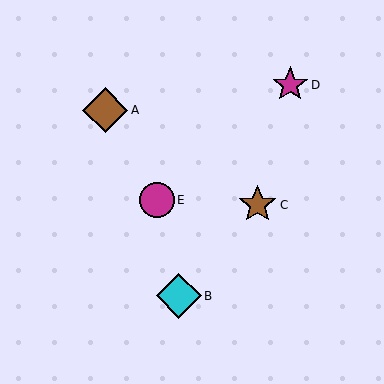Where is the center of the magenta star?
The center of the magenta star is at (290, 85).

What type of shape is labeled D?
Shape D is a magenta star.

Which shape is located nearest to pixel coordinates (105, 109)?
The brown diamond (labeled A) at (105, 110) is nearest to that location.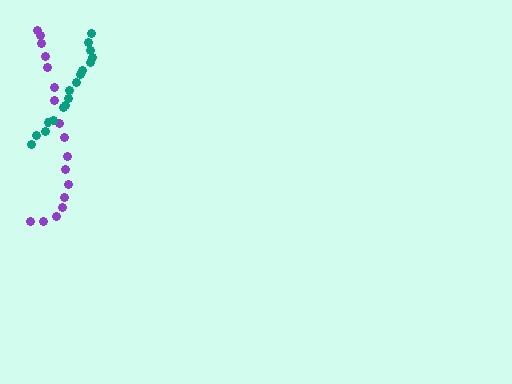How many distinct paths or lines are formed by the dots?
There are 2 distinct paths.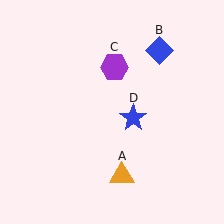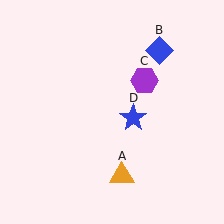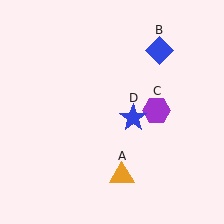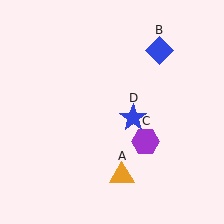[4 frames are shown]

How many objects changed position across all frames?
1 object changed position: purple hexagon (object C).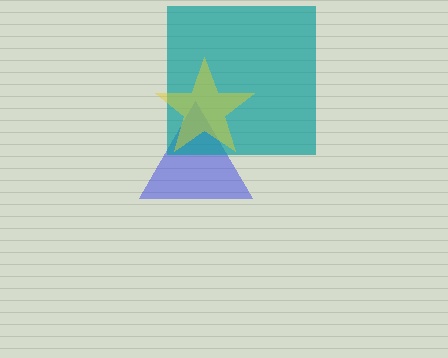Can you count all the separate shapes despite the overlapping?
Yes, there are 3 separate shapes.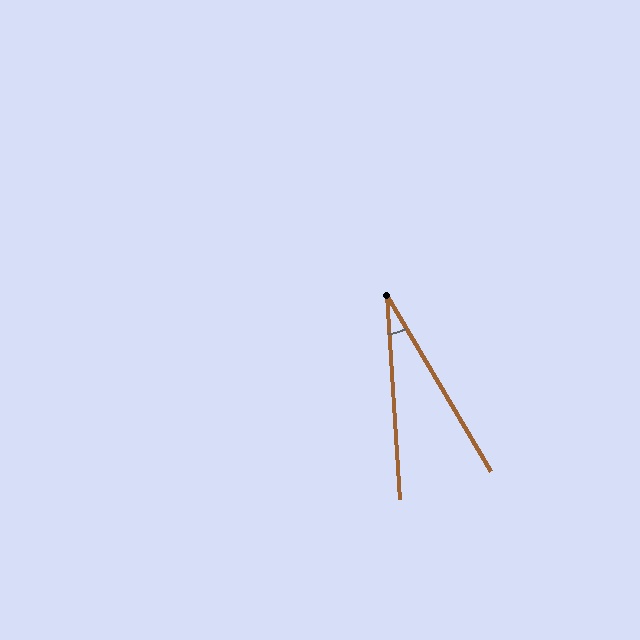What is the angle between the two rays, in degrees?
Approximately 27 degrees.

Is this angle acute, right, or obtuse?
It is acute.